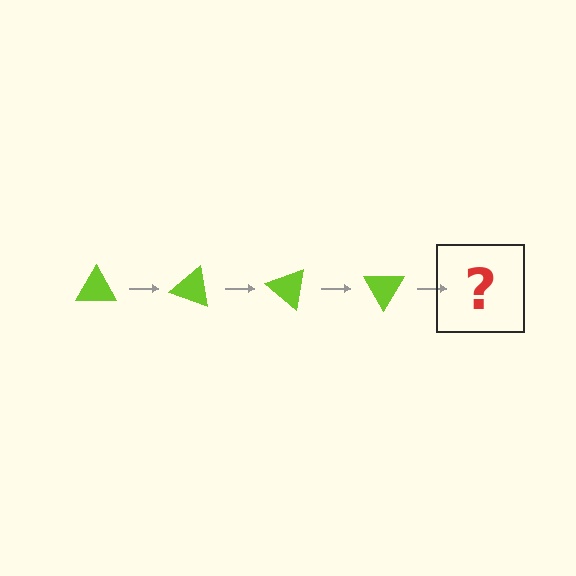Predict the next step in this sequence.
The next step is a lime triangle rotated 80 degrees.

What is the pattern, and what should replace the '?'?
The pattern is that the triangle rotates 20 degrees each step. The '?' should be a lime triangle rotated 80 degrees.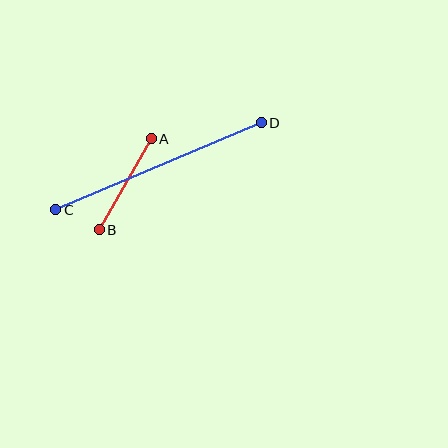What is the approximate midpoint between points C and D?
The midpoint is at approximately (159, 166) pixels.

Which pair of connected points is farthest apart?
Points C and D are farthest apart.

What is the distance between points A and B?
The distance is approximately 105 pixels.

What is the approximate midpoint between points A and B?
The midpoint is at approximately (125, 184) pixels.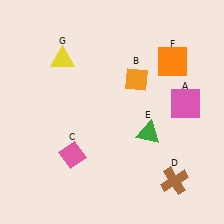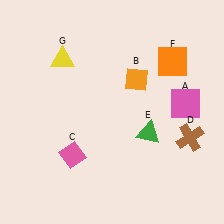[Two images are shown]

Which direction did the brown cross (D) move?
The brown cross (D) moved up.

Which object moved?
The brown cross (D) moved up.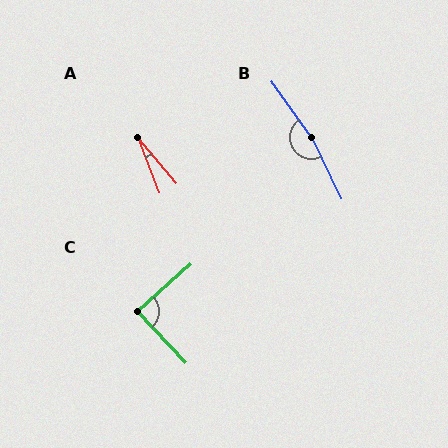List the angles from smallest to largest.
A (19°), C (88°), B (170°).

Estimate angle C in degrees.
Approximately 88 degrees.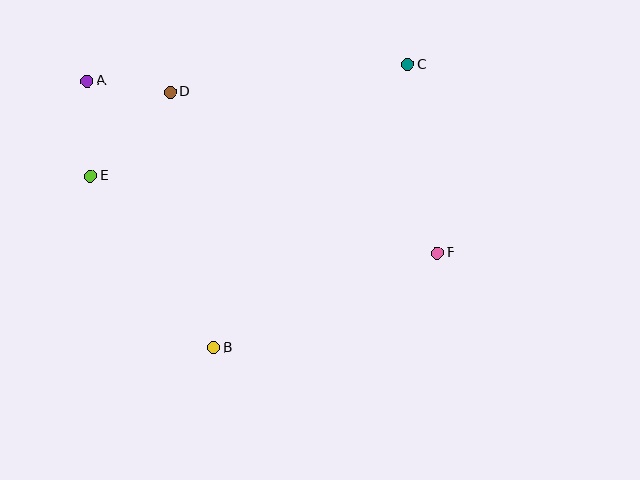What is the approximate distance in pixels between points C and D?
The distance between C and D is approximately 239 pixels.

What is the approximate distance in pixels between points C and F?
The distance between C and F is approximately 191 pixels.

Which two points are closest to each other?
Points A and D are closest to each other.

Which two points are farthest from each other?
Points A and F are farthest from each other.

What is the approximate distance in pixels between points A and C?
The distance between A and C is approximately 321 pixels.